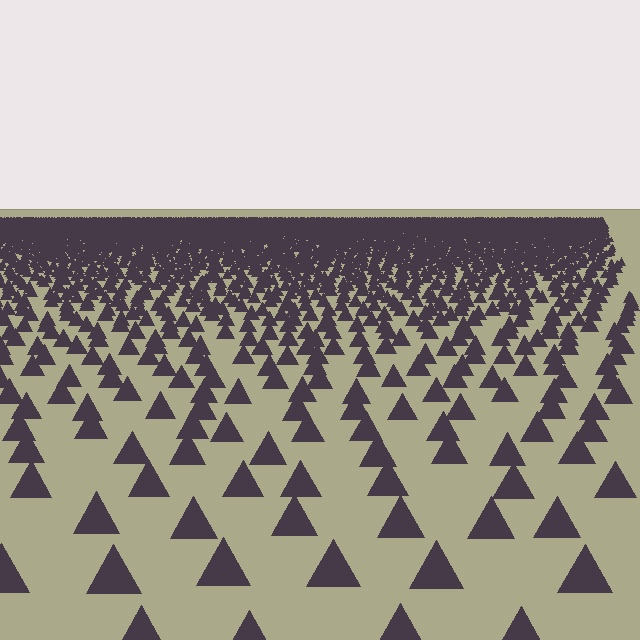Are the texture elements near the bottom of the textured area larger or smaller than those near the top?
Larger. Near the bottom, elements are closer to the viewer and appear at a bigger on-screen size.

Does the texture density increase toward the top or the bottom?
Density increases toward the top.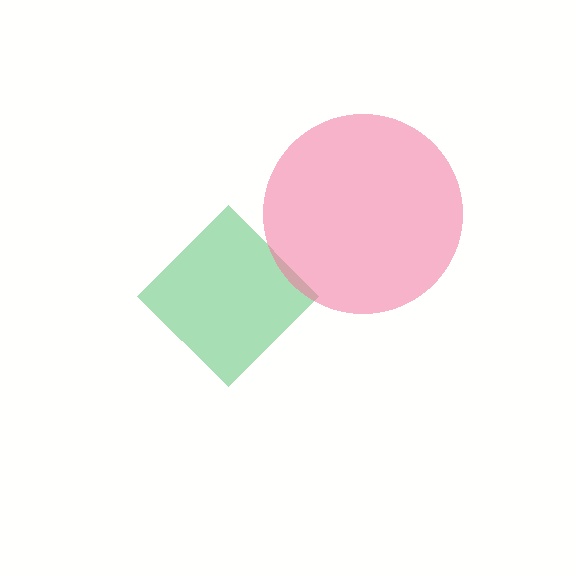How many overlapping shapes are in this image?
There are 2 overlapping shapes in the image.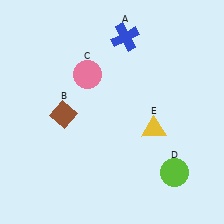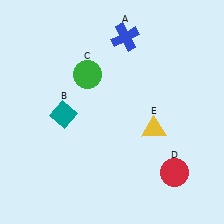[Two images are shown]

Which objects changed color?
B changed from brown to teal. C changed from pink to green. D changed from lime to red.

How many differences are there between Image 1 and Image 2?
There are 3 differences between the two images.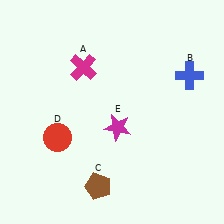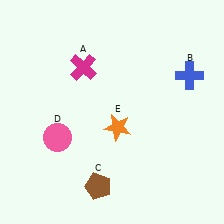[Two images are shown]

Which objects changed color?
D changed from red to pink. E changed from magenta to orange.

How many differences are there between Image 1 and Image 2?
There are 2 differences between the two images.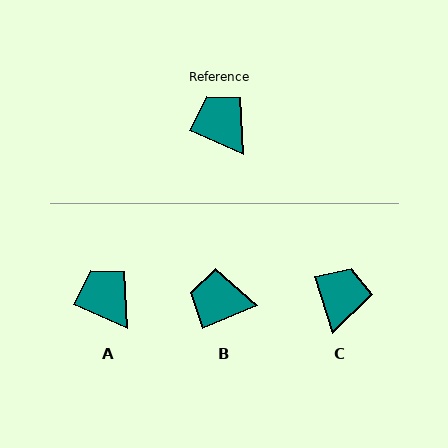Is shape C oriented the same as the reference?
No, it is off by about 49 degrees.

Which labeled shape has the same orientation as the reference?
A.